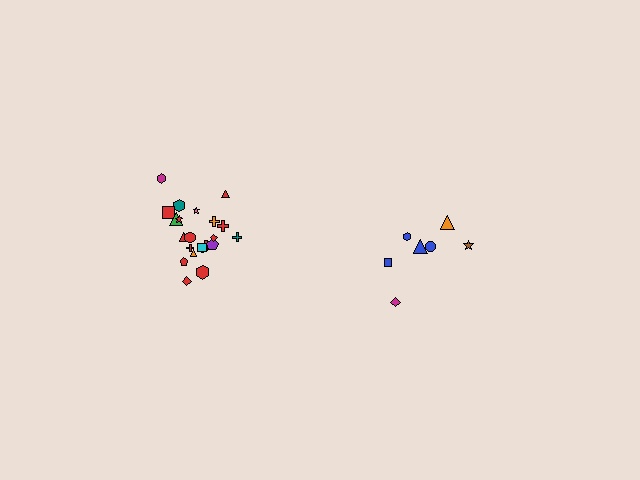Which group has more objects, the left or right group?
The left group.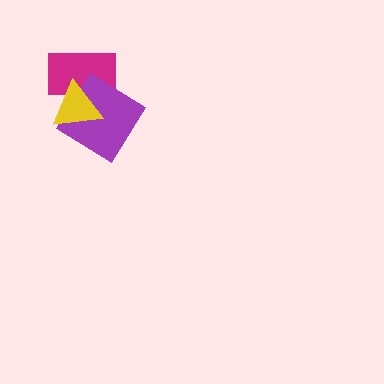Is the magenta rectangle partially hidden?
Yes, it is partially covered by another shape.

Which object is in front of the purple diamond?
The yellow triangle is in front of the purple diamond.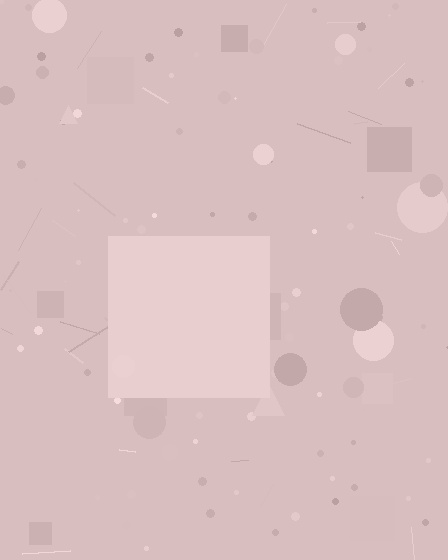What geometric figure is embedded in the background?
A square is embedded in the background.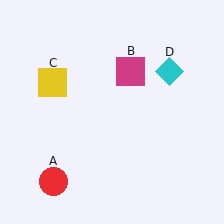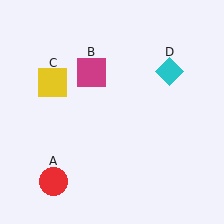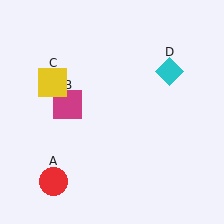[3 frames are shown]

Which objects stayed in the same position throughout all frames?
Red circle (object A) and yellow square (object C) and cyan diamond (object D) remained stationary.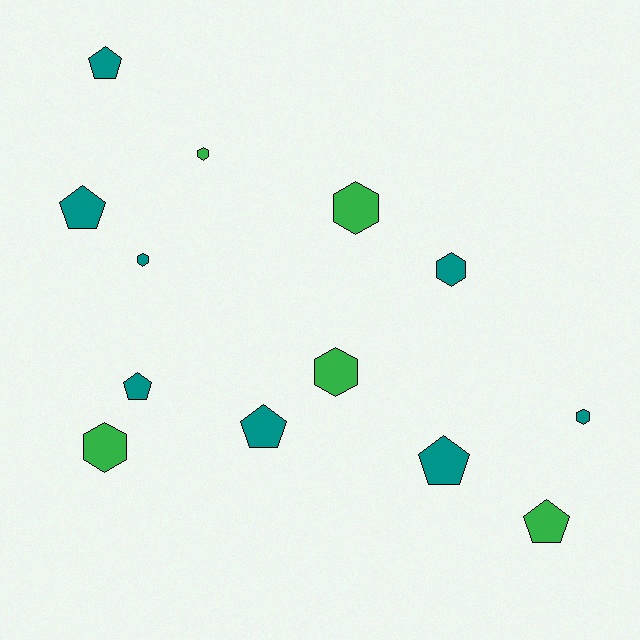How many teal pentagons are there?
There are 5 teal pentagons.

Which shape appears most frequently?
Hexagon, with 7 objects.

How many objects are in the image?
There are 13 objects.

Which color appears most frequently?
Teal, with 8 objects.